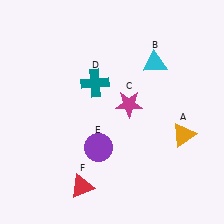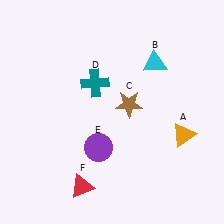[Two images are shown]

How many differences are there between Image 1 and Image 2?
There is 1 difference between the two images.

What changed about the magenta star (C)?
In Image 1, C is magenta. In Image 2, it changed to brown.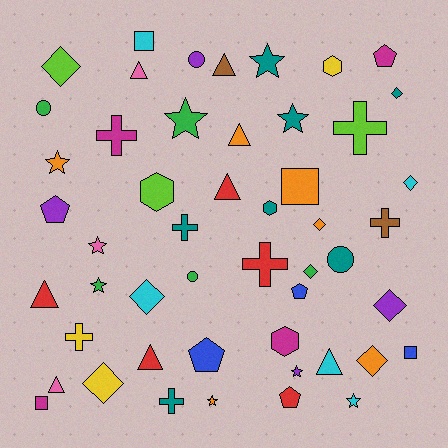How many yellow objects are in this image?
There are 3 yellow objects.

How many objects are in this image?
There are 50 objects.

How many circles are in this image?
There are 4 circles.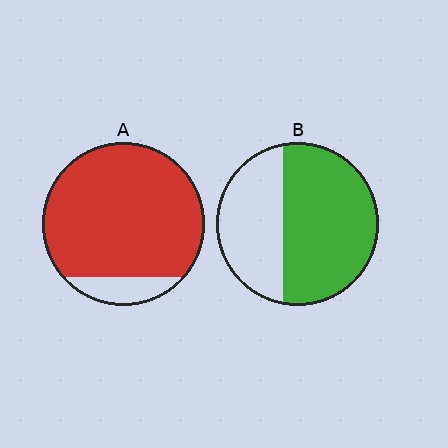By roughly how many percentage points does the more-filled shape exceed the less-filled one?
By roughly 25 percentage points (A over B).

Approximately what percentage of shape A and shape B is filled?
A is approximately 90% and B is approximately 60%.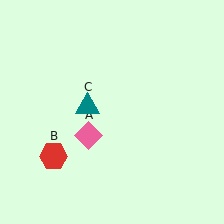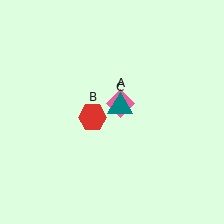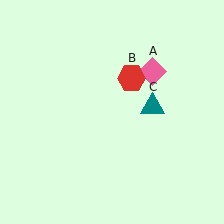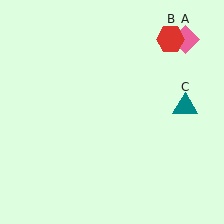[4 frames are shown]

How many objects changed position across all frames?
3 objects changed position: pink diamond (object A), red hexagon (object B), teal triangle (object C).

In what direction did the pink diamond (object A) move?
The pink diamond (object A) moved up and to the right.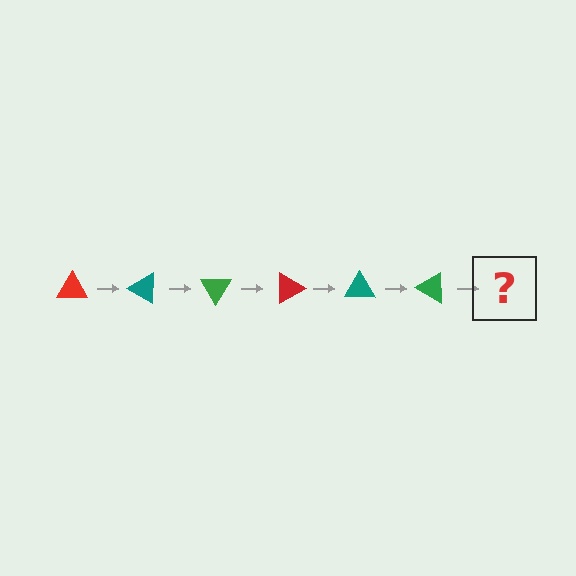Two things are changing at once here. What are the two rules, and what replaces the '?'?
The two rules are that it rotates 30 degrees each step and the color cycles through red, teal, and green. The '?' should be a red triangle, rotated 180 degrees from the start.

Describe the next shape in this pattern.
It should be a red triangle, rotated 180 degrees from the start.